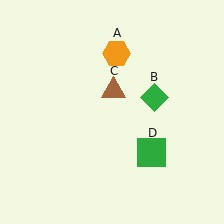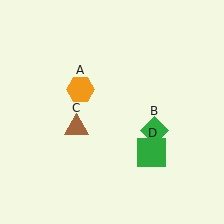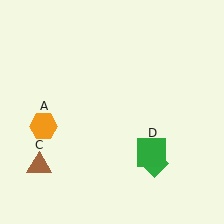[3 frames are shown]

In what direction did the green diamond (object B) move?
The green diamond (object B) moved down.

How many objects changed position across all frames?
3 objects changed position: orange hexagon (object A), green diamond (object B), brown triangle (object C).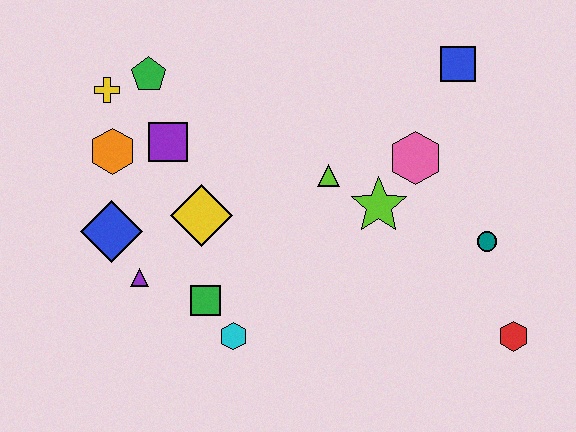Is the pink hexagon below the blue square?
Yes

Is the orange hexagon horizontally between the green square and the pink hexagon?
No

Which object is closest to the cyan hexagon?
The green square is closest to the cyan hexagon.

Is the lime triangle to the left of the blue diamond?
No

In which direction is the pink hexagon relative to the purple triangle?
The pink hexagon is to the right of the purple triangle.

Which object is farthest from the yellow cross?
The red hexagon is farthest from the yellow cross.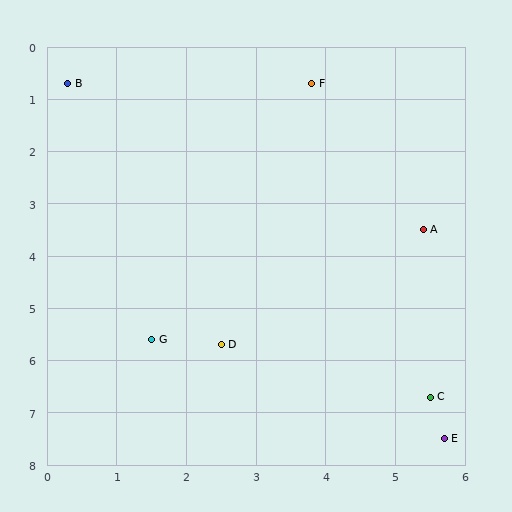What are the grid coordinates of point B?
Point B is at approximately (0.3, 0.7).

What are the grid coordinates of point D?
Point D is at approximately (2.5, 5.7).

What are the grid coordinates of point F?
Point F is at approximately (3.8, 0.7).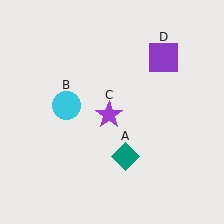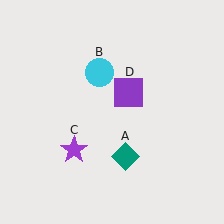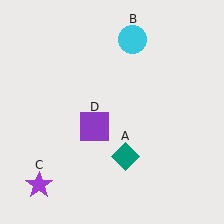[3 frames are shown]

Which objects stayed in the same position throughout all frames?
Teal diamond (object A) remained stationary.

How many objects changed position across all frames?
3 objects changed position: cyan circle (object B), purple star (object C), purple square (object D).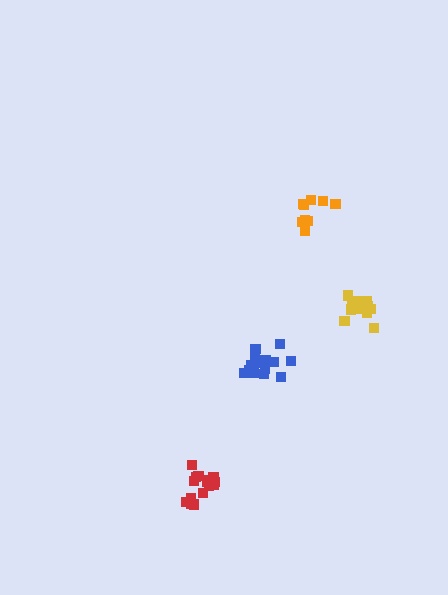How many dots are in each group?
Group 1: 16 dots, Group 2: 14 dots, Group 3: 10 dots, Group 4: 15 dots (55 total).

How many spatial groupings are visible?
There are 4 spatial groupings.